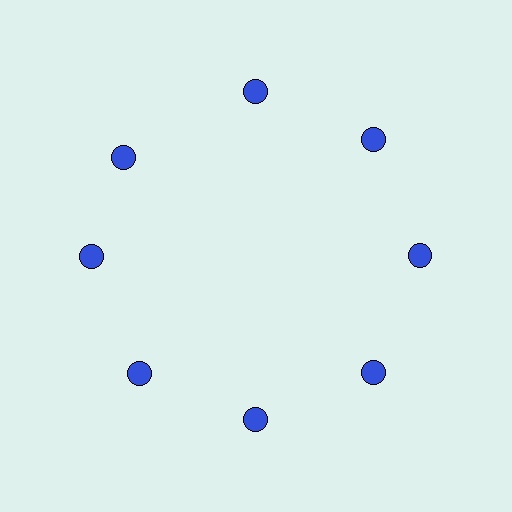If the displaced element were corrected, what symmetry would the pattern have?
It would have 8-fold rotational symmetry — the pattern would map onto itself every 45 degrees.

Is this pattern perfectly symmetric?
No. The 8 blue circles are arranged in a ring, but one element near the 10 o'clock position is rotated out of alignment along the ring, breaking the 8-fold rotational symmetry.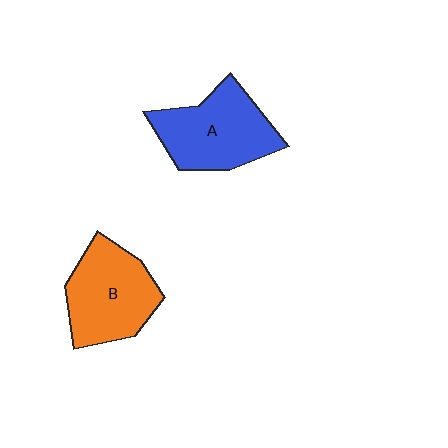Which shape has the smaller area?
Shape B (orange).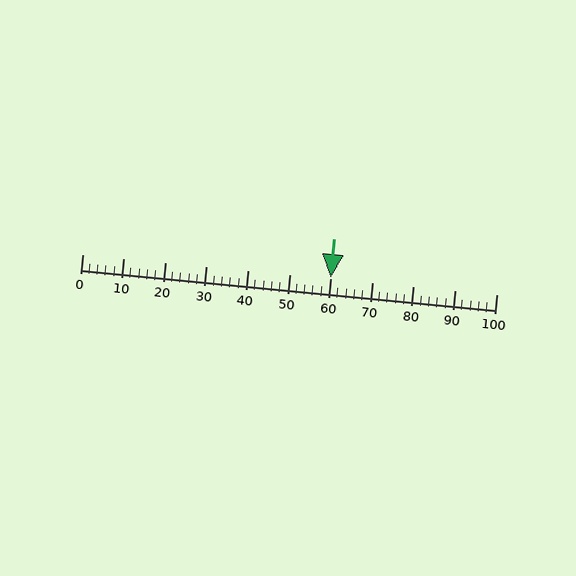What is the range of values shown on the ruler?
The ruler shows values from 0 to 100.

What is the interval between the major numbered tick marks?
The major tick marks are spaced 10 units apart.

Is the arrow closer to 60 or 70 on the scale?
The arrow is closer to 60.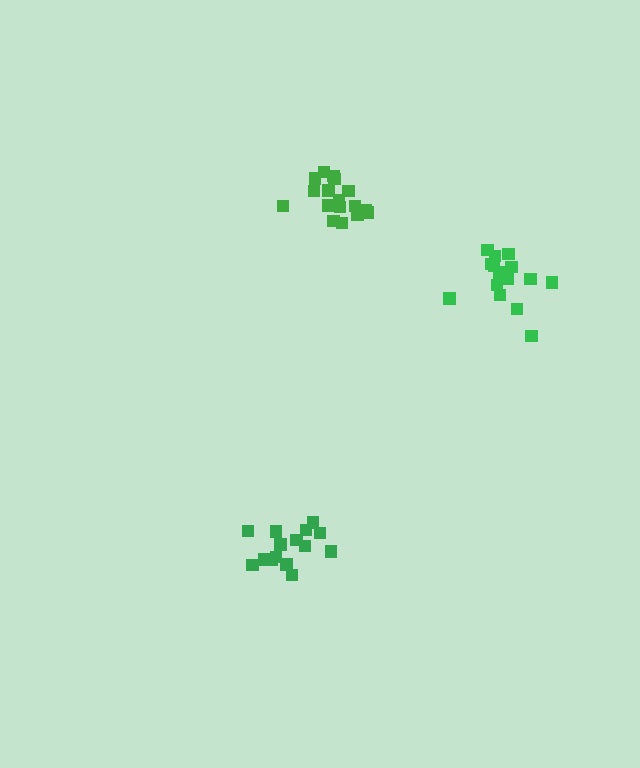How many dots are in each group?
Group 1: 15 dots, Group 2: 17 dots, Group 3: 17 dots (49 total).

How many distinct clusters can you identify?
There are 3 distinct clusters.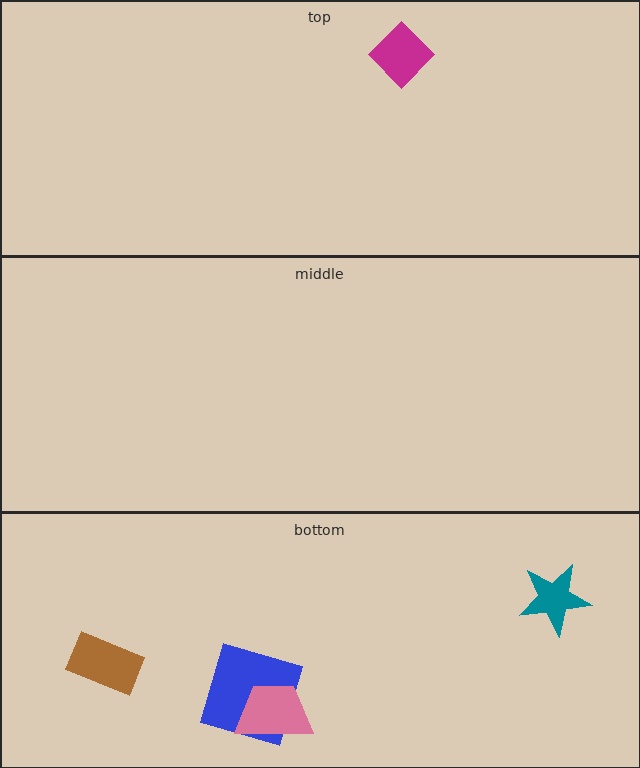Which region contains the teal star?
The bottom region.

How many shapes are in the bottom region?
4.